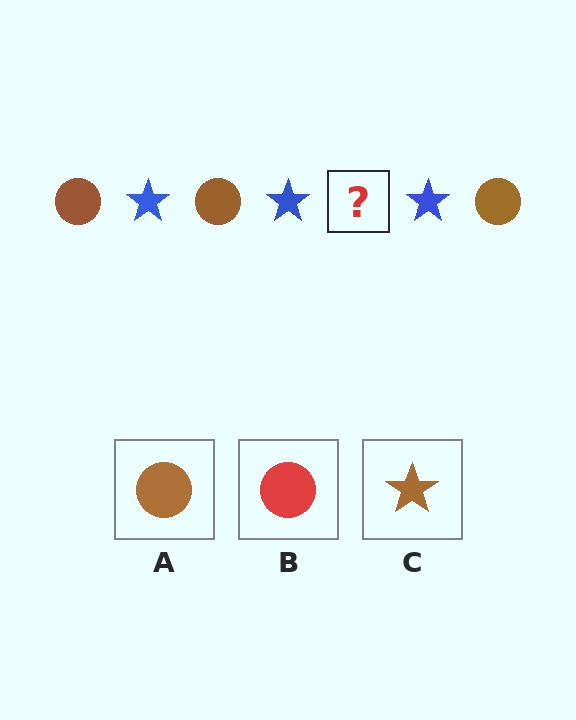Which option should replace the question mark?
Option A.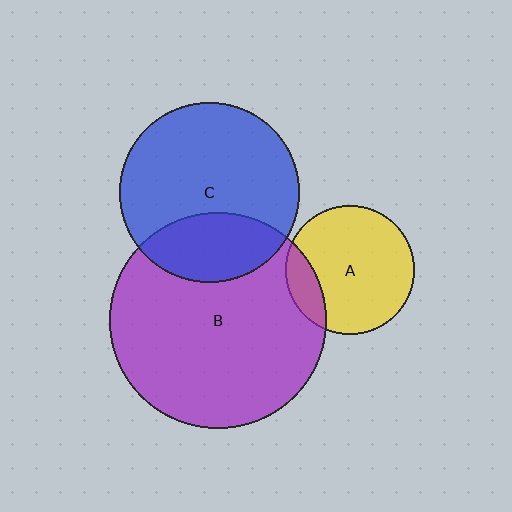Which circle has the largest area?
Circle B (purple).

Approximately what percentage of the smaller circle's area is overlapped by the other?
Approximately 30%.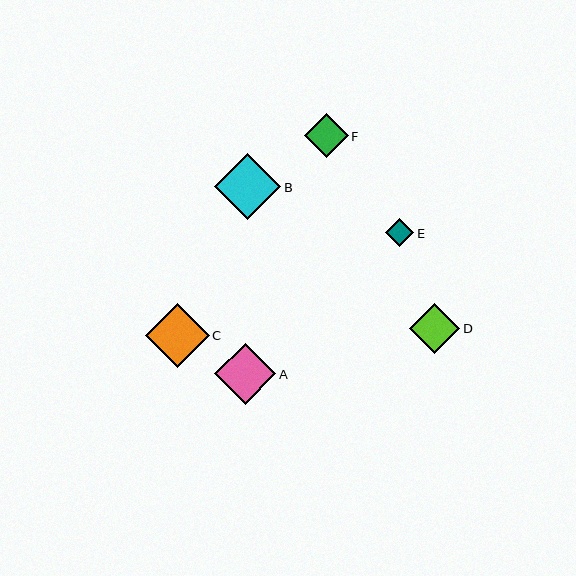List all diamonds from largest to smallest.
From largest to smallest: B, C, A, D, F, E.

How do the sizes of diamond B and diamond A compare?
Diamond B and diamond A are approximately the same size.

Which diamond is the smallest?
Diamond E is the smallest with a size of approximately 28 pixels.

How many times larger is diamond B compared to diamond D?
Diamond B is approximately 1.3 times the size of diamond D.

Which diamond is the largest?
Diamond B is the largest with a size of approximately 66 pixels.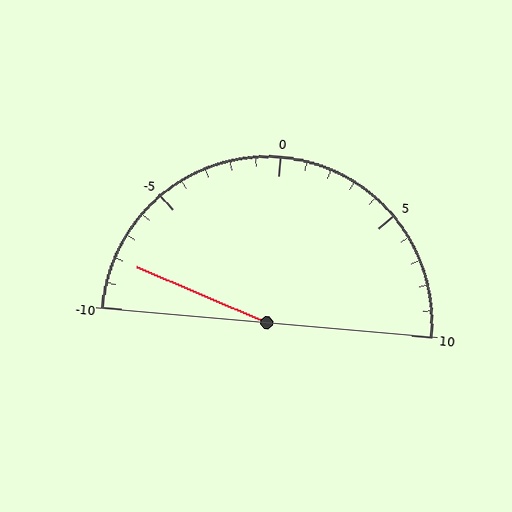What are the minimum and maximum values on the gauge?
The gauge ranges from -10 to 10.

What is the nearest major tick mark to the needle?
The nearest major tick mark is -10.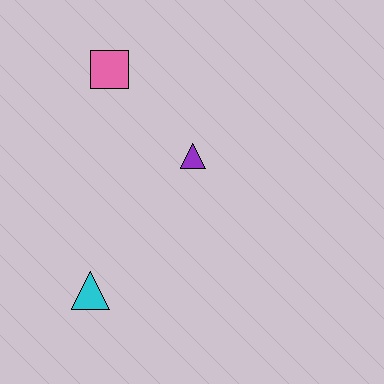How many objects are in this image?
There are 3 objects.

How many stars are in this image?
There are no stars.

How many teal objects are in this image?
There are no teal objects.